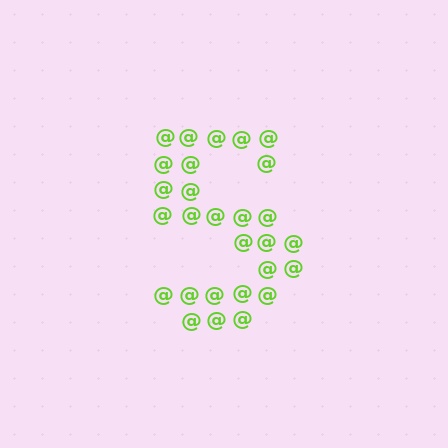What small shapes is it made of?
It is made of small at signs.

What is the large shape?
The large shape is the letter S.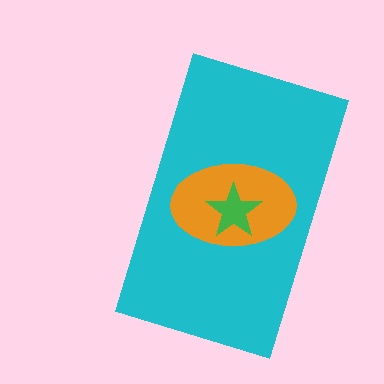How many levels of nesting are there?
3.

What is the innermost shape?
The green star.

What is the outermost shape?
The cyan rectangle.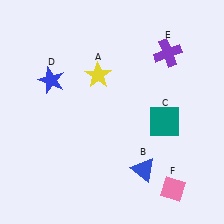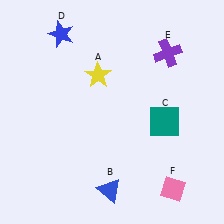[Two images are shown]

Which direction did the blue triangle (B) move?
The blue triangle (B) moved left.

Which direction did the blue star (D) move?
The blue star (D) moved up.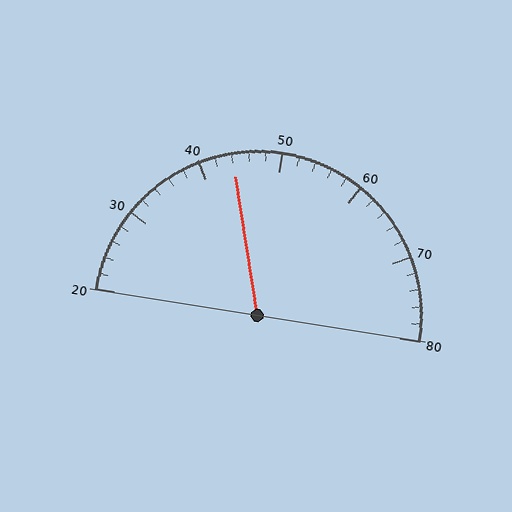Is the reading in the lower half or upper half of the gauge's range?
The reading is in the lower half of the range (20 to 80).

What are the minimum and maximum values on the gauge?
The gauge ranges from 20 to 80.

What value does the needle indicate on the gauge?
The needle indicates approximately 44.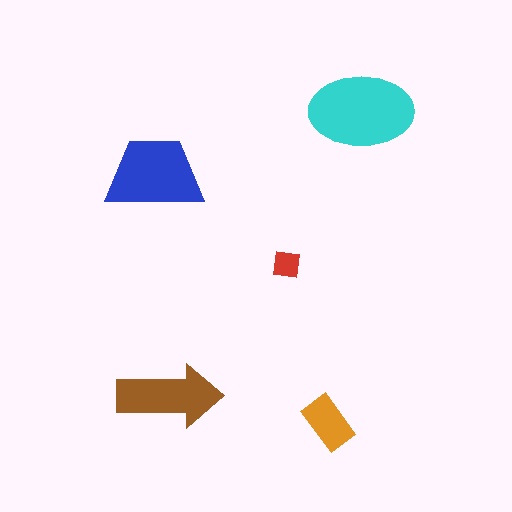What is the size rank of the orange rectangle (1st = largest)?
4th.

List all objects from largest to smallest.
The cyan ellipse, the blue trapezoid, the brown arrow, the orange rectangle, the red square.